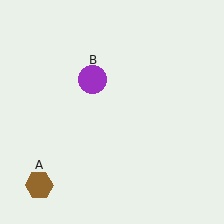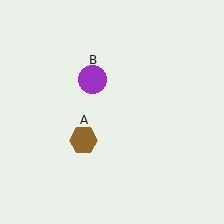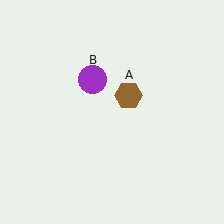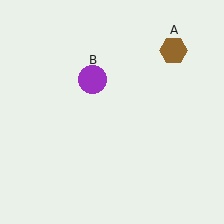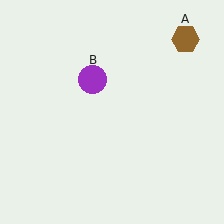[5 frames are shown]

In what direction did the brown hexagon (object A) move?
The brown hexagon (object A) moved up and to the right.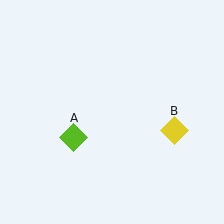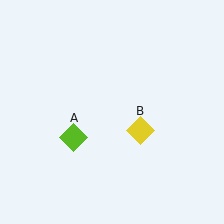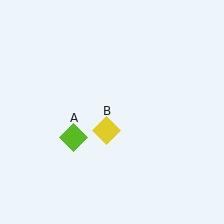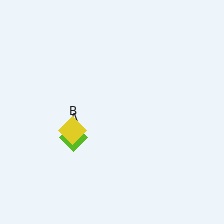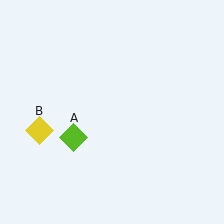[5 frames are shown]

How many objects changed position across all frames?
1 object changed position: yellow diamond (object B).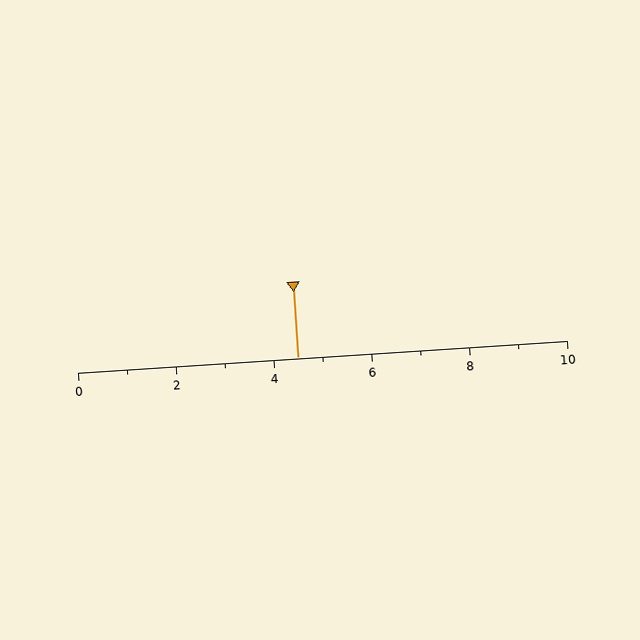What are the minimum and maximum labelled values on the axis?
The axis runs from 0 to 10.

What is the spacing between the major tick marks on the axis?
The major ticks are spaced 2 apart.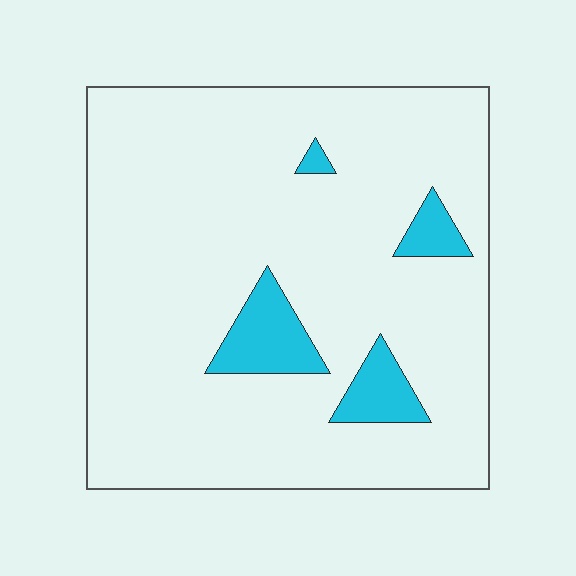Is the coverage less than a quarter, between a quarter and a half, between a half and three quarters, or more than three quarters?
Less than a quarter.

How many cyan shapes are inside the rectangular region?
4.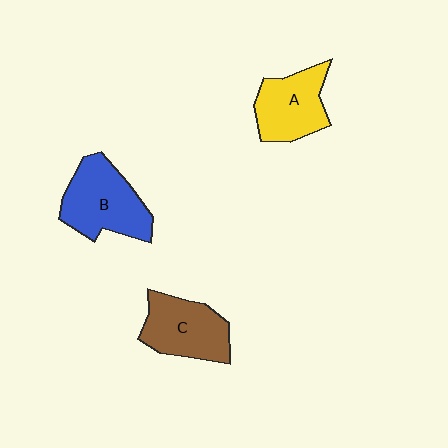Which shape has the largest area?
Shape B (blue).